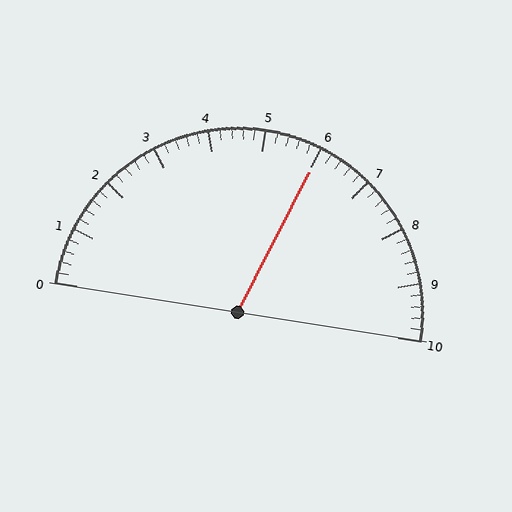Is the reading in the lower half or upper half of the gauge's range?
The reading is in the upper half of the range (0 to 10).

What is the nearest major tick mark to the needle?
The nearest major tick mark is 6.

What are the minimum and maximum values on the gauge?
The gauge ranges from 0 to 10.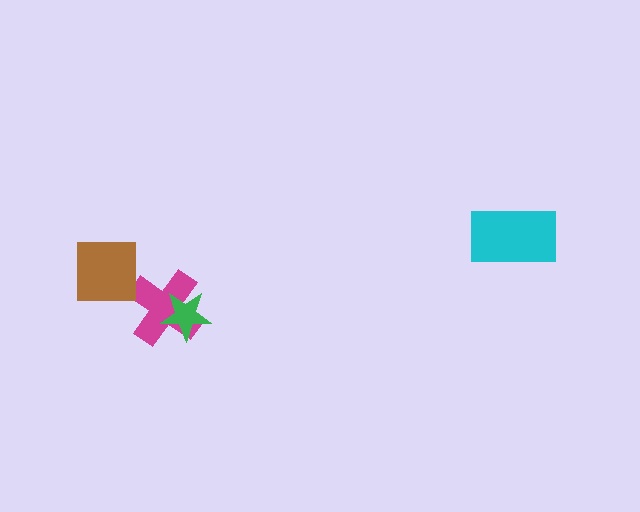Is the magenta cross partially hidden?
Yes, it is partially covered by another shape.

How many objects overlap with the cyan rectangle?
0 objects overlap with the cyan rectangle.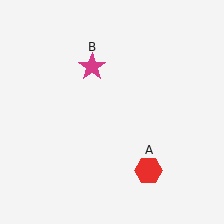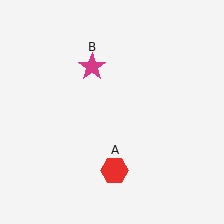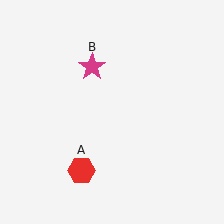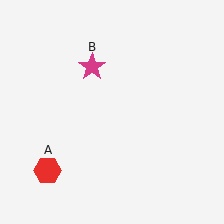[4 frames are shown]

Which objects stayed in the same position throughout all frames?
Magenta star (object B) remained stationary.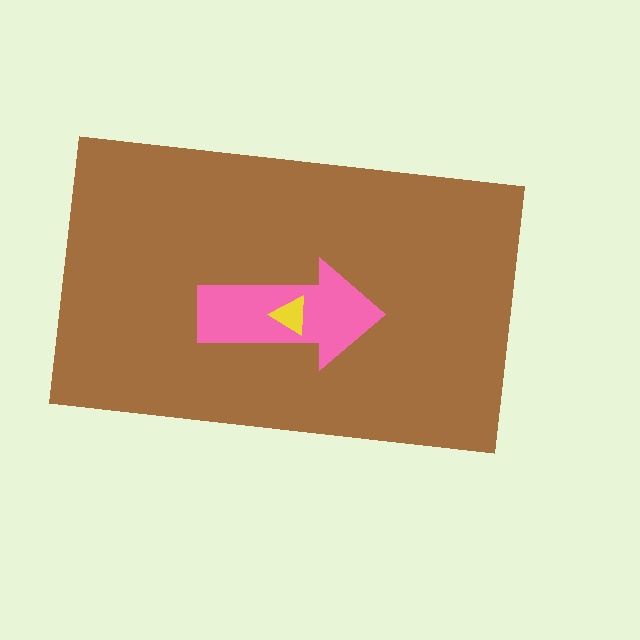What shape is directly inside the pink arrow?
The yellow triangle.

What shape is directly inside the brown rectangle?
The pink arrow.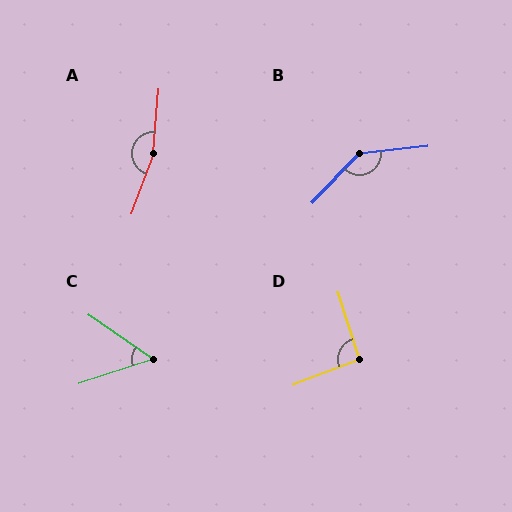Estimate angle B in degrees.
Approximately 140 degrees.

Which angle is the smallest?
C, at approximately 53 degrees.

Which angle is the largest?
A, at approximately 165 degrees.